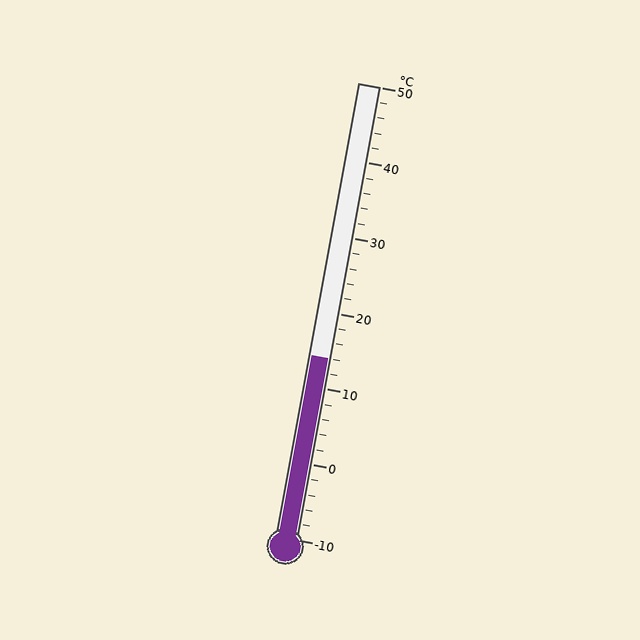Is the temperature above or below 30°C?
The temperature is below 30°C.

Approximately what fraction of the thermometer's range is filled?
The thermometer is filled to approximately 40% of its range.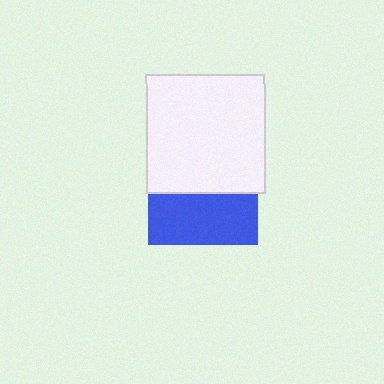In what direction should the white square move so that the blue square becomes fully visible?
The white square should move up. That is the shortest direction to clear the overlap and leave the blue square fully visible.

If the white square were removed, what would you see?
You would see the complete blue square.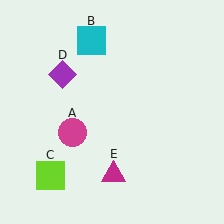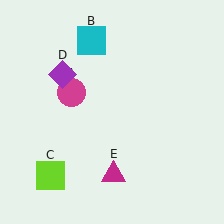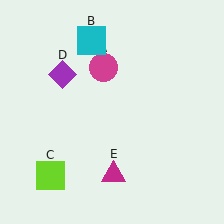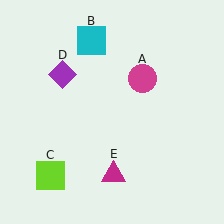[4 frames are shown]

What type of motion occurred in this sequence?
The magenta circle (object A) rotated clockwise around the center of the scene.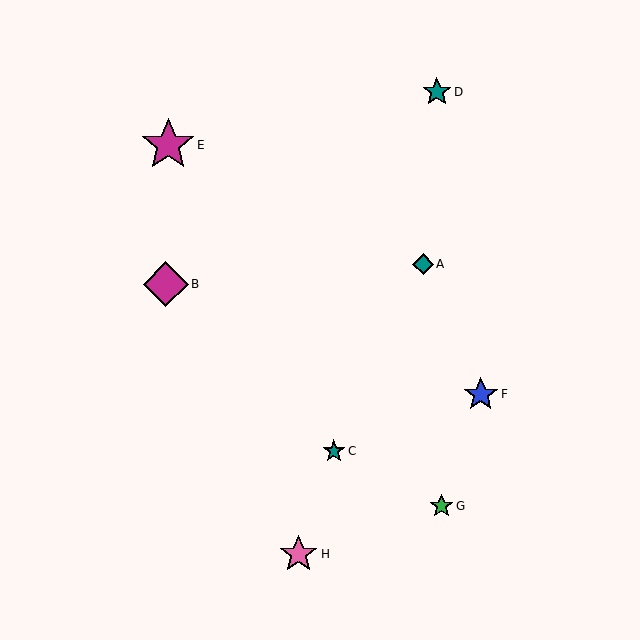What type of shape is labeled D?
Shape D is a teal star.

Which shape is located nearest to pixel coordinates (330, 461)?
The teal star (labeled C) at (334, 451) is nearest to that location.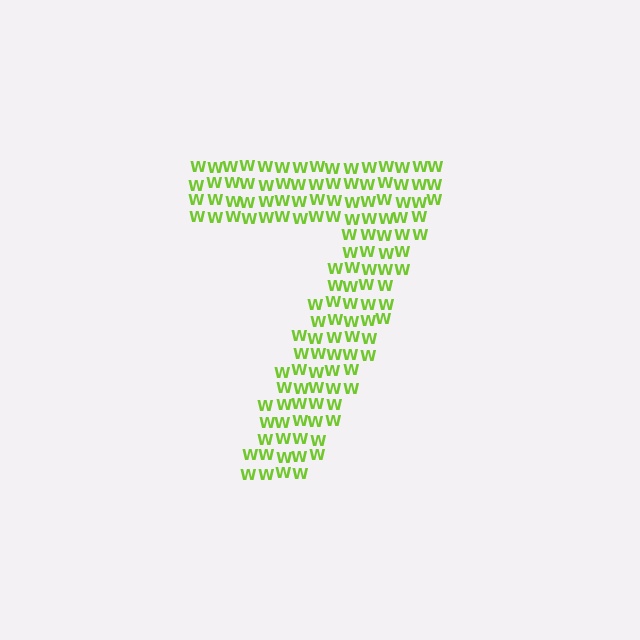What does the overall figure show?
The overall figure shows the digit 7.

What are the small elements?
The small elements are letter W's.